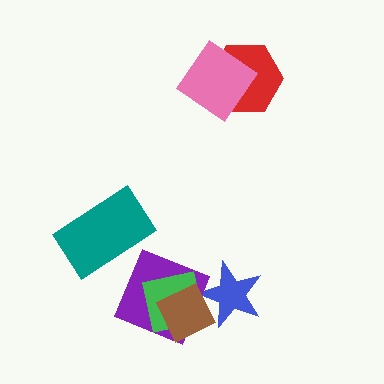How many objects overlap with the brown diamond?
3 objects overlap with the brown diamond.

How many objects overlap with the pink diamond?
1 object overlaps with the pink diamond.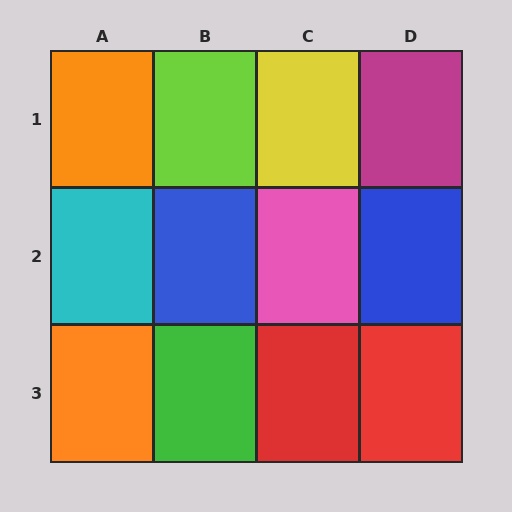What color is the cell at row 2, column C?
Pink.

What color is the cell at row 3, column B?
Green.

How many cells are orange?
2 cells are orange.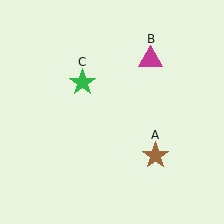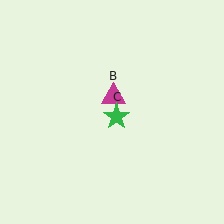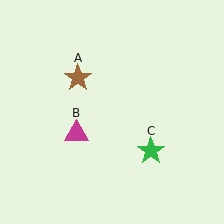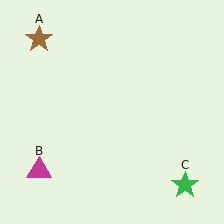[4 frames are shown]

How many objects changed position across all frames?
3 objects changed position: brown star (object A), magenta triangle (object B), green star (object C).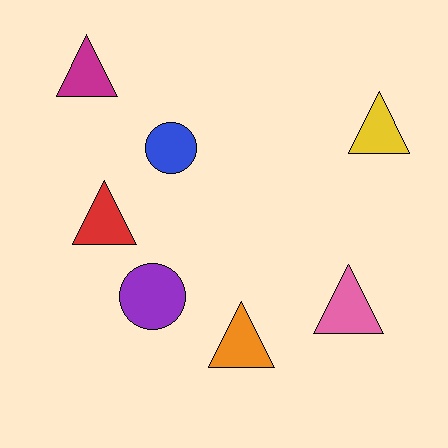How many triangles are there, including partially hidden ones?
There are 5 triangles.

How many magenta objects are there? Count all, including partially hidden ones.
There is 1 magenta object.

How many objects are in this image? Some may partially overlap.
There are 7 objects.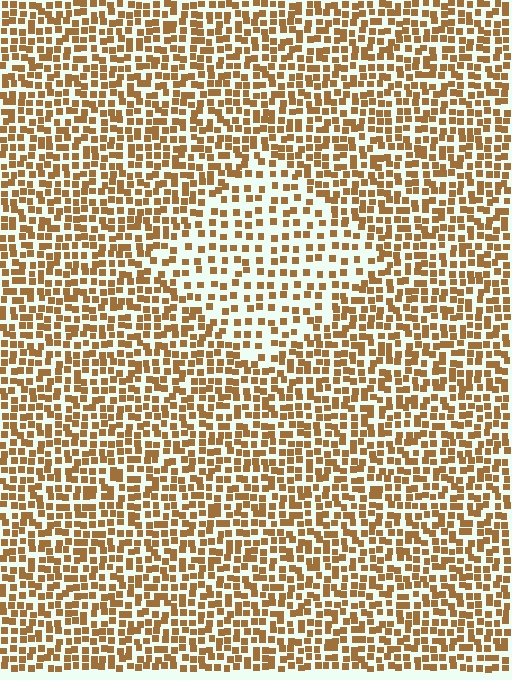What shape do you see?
I see a diamond.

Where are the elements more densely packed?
The elements are more densely packed outside the diamond boundary.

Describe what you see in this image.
The image contains small brown elements arranged at two different densities. A diamond-shaped region is visible where the elements are less densely packed than the surrounding area.